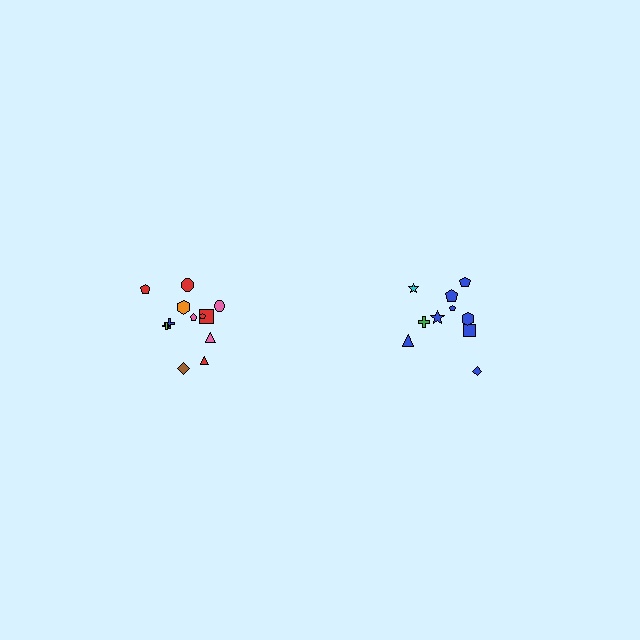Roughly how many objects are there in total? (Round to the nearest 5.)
Roughly 20 objects in total.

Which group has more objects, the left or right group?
The left group.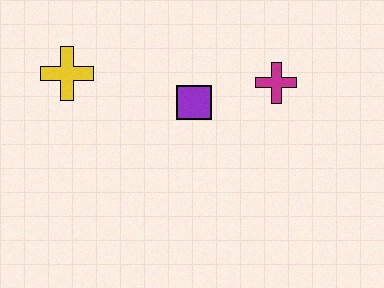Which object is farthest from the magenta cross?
The yellow cross is farthest from the magenta cross.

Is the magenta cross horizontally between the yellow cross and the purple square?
No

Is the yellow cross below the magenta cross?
No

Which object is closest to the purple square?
The magenta cross is closest to the purple square.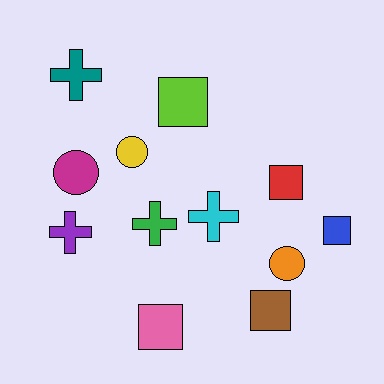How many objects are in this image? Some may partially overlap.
There are 12 objects.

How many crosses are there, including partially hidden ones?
There are 4 crosses.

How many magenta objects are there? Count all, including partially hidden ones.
There is 1 magenta object.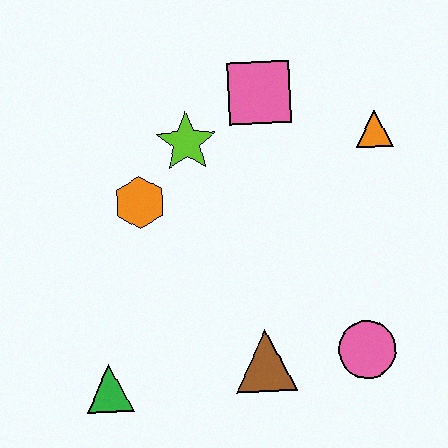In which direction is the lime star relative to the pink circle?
The lime star is above the pink circle.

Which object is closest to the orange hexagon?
The lime star is closest to the orange hexagon.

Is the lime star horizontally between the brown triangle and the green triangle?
Yes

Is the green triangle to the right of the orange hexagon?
No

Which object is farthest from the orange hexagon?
The pink circle is farthest from the orange hexagon.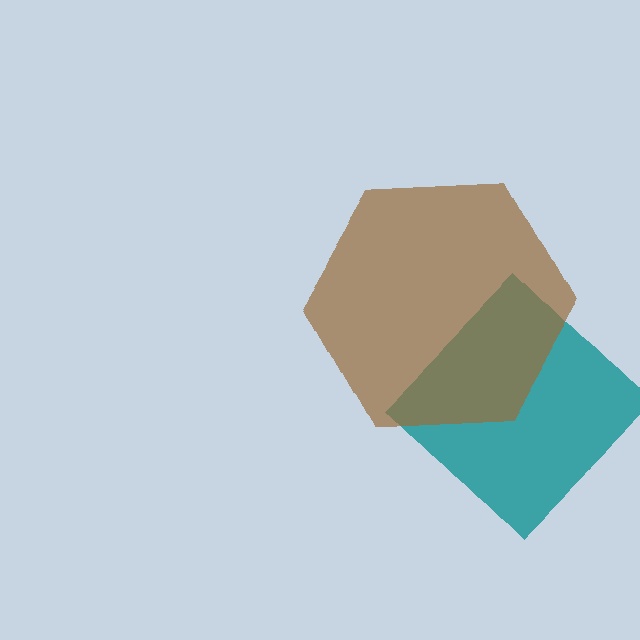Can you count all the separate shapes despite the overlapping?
Yes, there are 2 separate shapes.